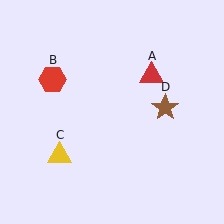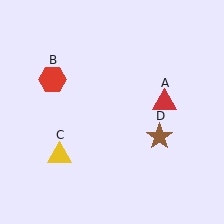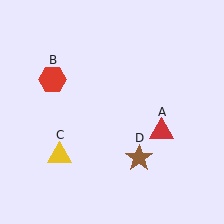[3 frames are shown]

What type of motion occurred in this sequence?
The red triangle (object A), brown star (object D) rotated clockwise around the center of the scene.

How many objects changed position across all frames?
2 objects changed position: red triangle (object A), brown star (object D).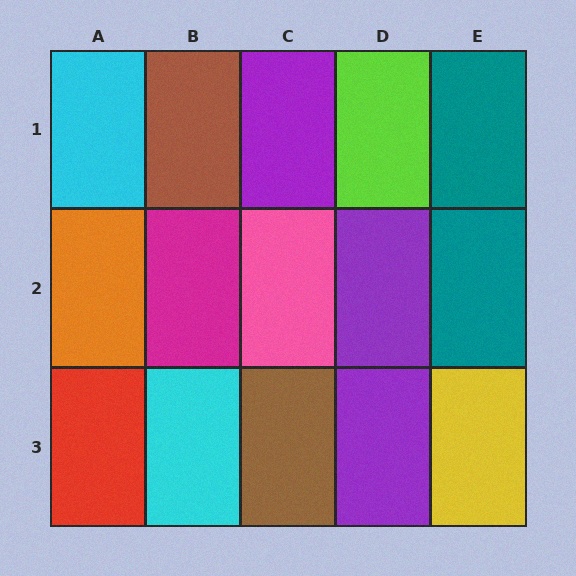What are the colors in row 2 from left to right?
Orange, magenta, pink, purple, teal.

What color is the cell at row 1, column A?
Cyan.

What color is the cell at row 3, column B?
Cyan.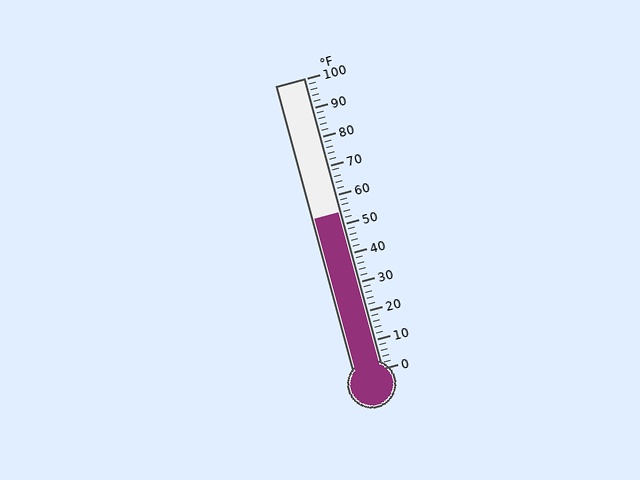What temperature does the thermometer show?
The thermometer shows approximately 54°F.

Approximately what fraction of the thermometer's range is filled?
The thermometer is filled to approximately 55% of its range.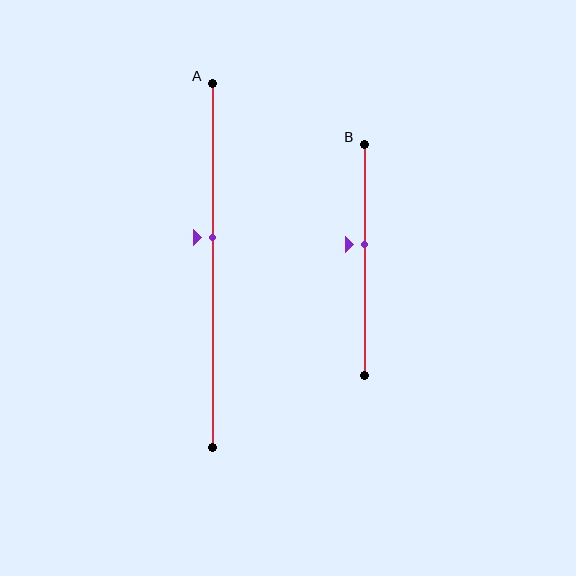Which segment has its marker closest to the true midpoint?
Segment B has its marker closest to the true midpoint.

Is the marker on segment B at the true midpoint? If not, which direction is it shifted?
No, the marker on segment B is shifted upward by about 7% of the segment length.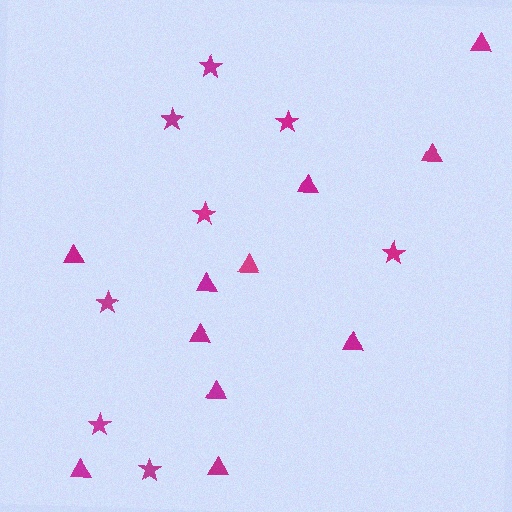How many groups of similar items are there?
There are 2 groups: one group of stars (8) and one group of triangles (11).